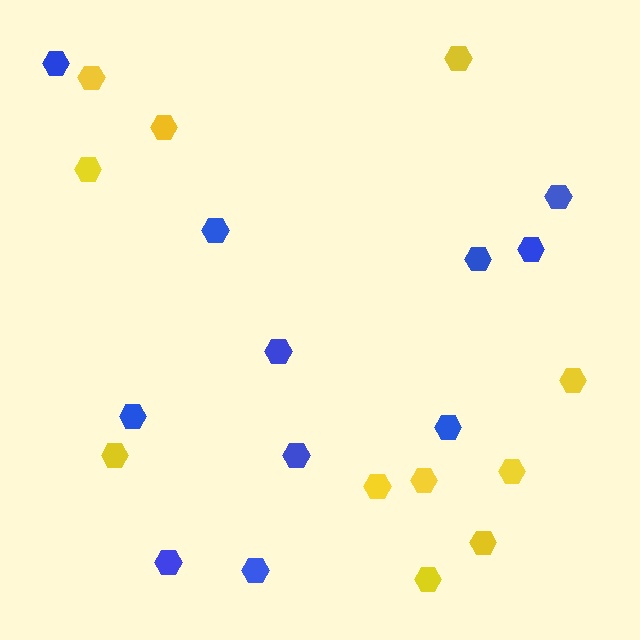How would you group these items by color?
There are 2 groups: one group of blue hexagons (11) and one group of yellow hexagons (11).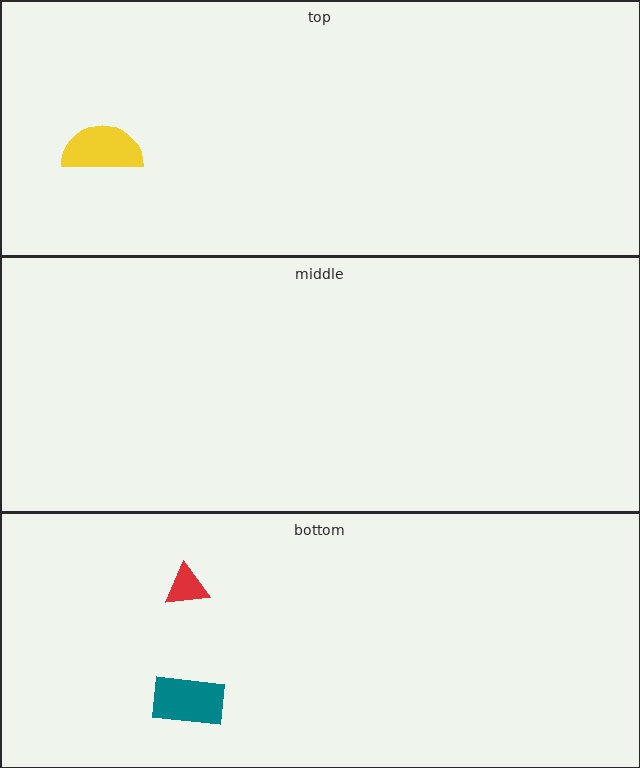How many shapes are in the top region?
1.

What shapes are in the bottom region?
The teal rectangle, the red triangle.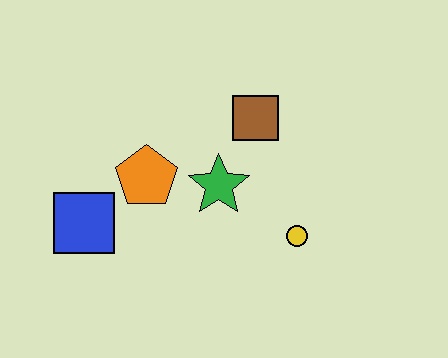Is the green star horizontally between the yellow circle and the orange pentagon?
Yes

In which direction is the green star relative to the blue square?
The green star is to the right of the blue square.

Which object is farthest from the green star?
The blue square is farthest from the green star.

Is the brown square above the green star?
Yes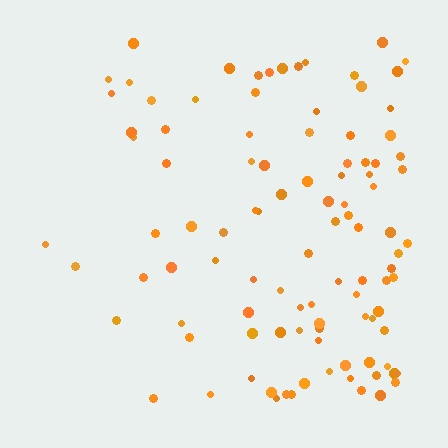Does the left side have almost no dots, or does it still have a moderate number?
Still a moderate number, just noticeably fewer than the right.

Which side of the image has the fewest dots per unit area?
The left.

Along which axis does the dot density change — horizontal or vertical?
Horizontal.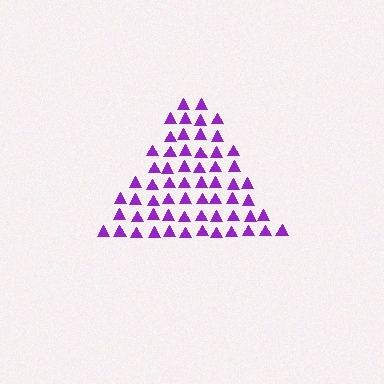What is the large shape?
The large shape is a triangle.